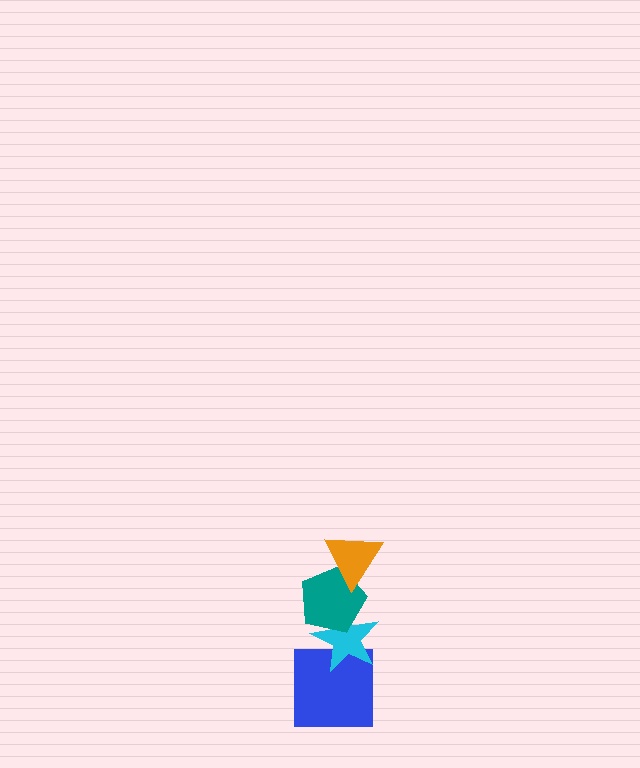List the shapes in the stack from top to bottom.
From top to bottom: the orange triangle, the teal pentagon, the cyan star, the blue square.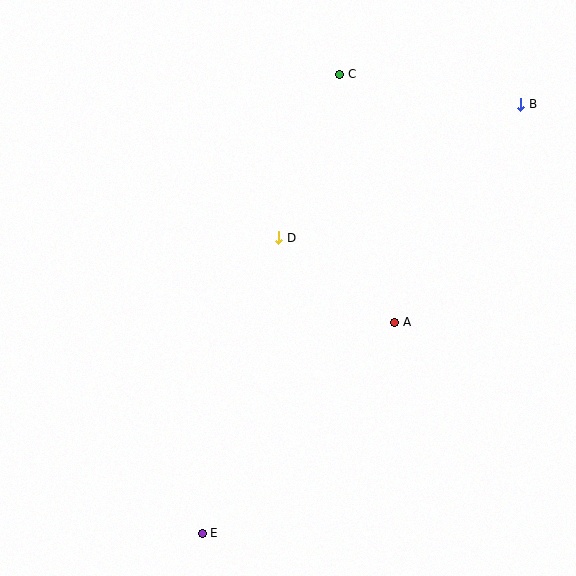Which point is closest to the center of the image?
Point D at (279, 238) is closest to the center.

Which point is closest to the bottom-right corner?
Point A is closest to the bottom-right corner.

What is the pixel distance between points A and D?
The distance between A and D is 143 pixels.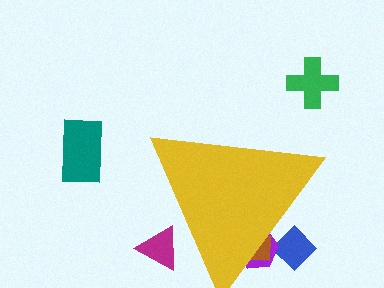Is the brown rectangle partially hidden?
Yes, the brown rectangle is partially hidden behind the yellow triangle.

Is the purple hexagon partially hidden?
Yes, the purple hexagon is partially hidden behind the yellow triangle.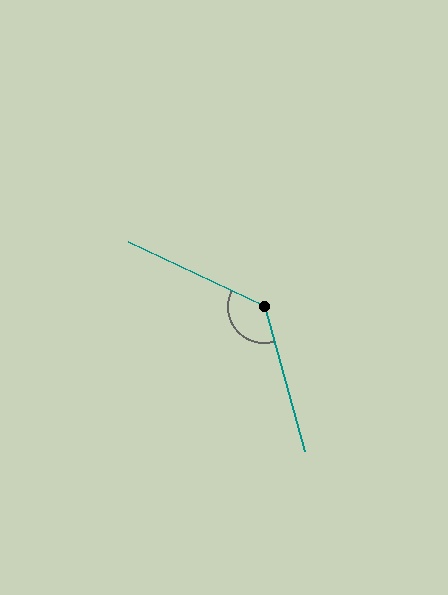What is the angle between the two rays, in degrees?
Approximately 131 degrees.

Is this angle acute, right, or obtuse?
It is obtuse.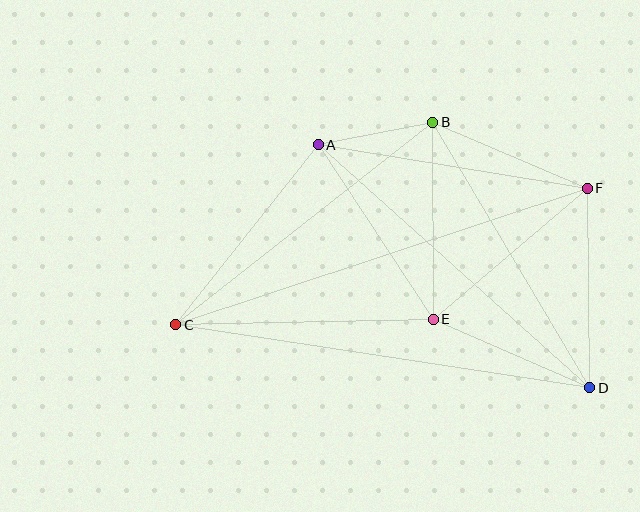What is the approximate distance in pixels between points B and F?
The distance between B and F is approximately 168 pixels.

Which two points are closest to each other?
Points A and B are closest to each other.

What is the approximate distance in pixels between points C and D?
The distance between C and D is approximately 419 pixels.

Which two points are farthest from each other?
Points C and F are farthest from each other.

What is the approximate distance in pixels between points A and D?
The distance between A and D is approximately 364 pixels.